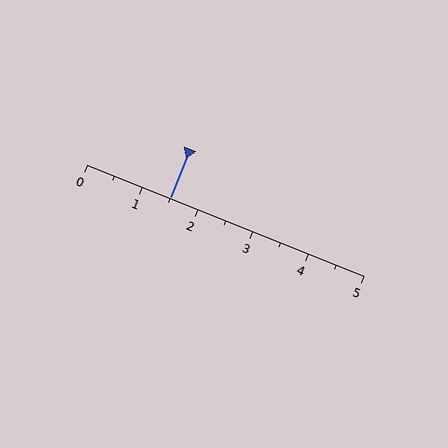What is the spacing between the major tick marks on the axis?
The major ticks are spaced 1 apart.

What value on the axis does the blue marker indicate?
The marker indicates approximately 1.5.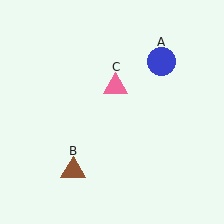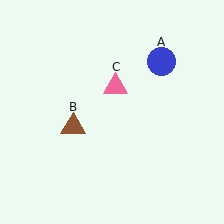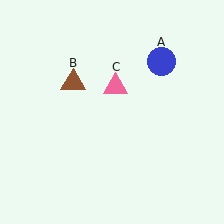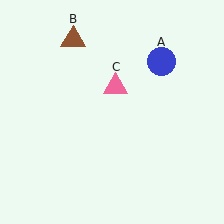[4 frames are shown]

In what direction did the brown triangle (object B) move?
The brown triangle (object B) moved up.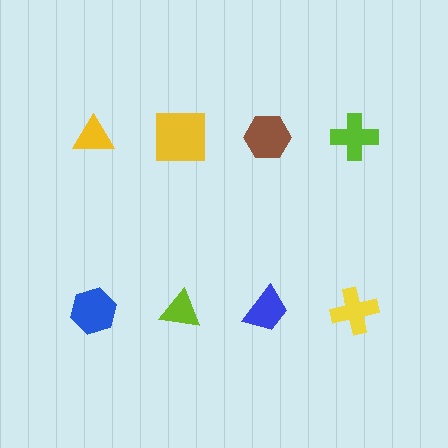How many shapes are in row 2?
4 shapes.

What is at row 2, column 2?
A lime triangle.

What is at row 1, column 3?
A brown hexagon.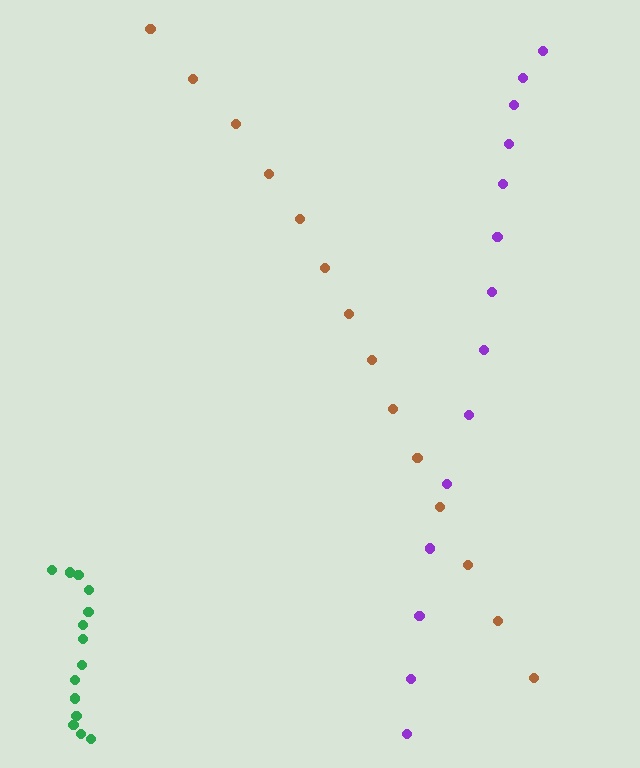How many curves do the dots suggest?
There are 3 distinct paths.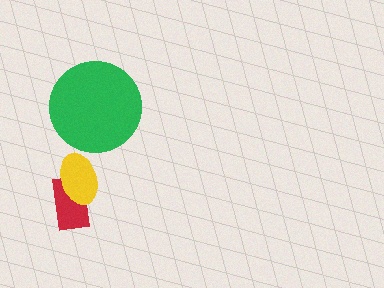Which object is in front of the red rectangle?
The yellow ellipse is in front of the red rectangle.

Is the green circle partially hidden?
No, no other shape covers it.